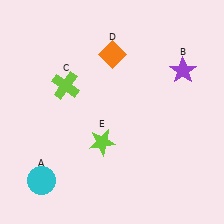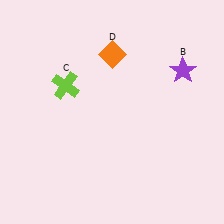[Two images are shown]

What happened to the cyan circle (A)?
The cyan circle (A) was removed in Image 2. It was in the bottom-left area of Image 1.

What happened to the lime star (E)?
The lime star (E) was removed in Image 2. It was in the bottom-left area of Image 1.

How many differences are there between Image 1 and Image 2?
There are 2 differences between the two images.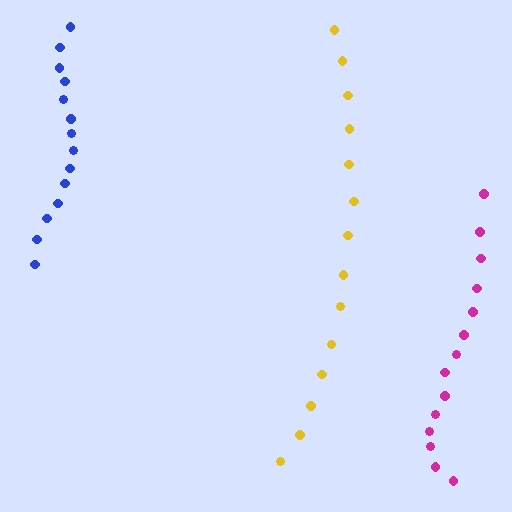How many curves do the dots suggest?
There are 3 distinct paths.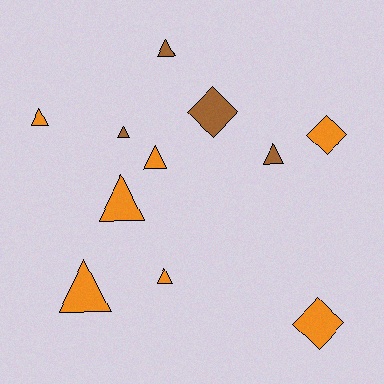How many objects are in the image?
There are 11 objects.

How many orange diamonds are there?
There are 2 orange diamonds.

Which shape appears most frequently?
Triangle, with 8 objects.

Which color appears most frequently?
Orange, with 7 objects.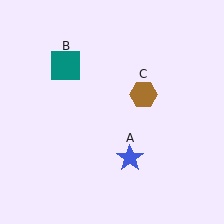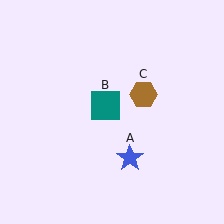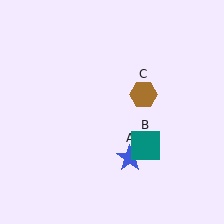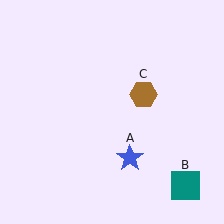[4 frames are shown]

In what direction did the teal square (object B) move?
The teal square (object B) moved down and to the right.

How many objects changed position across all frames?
1 object changed position: teal square (object B).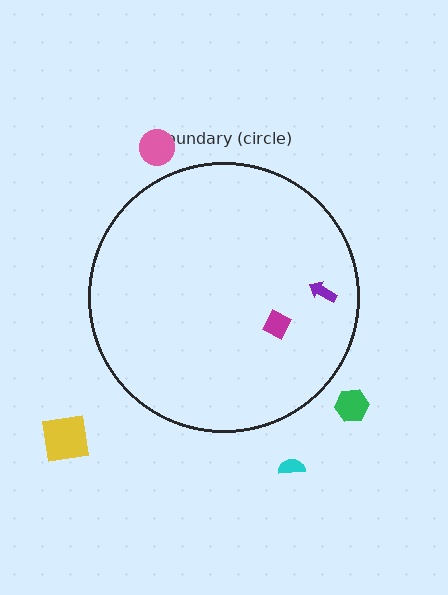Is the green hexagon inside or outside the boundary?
Outside.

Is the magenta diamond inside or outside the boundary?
Inside.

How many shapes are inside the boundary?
2 inside, 4 outside.